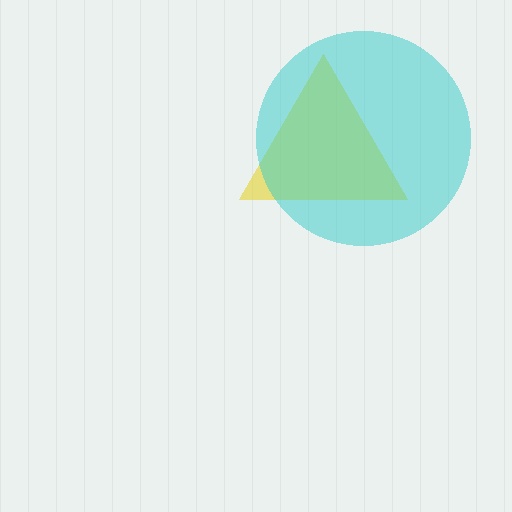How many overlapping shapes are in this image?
There are 2 overlapping shapes in the image.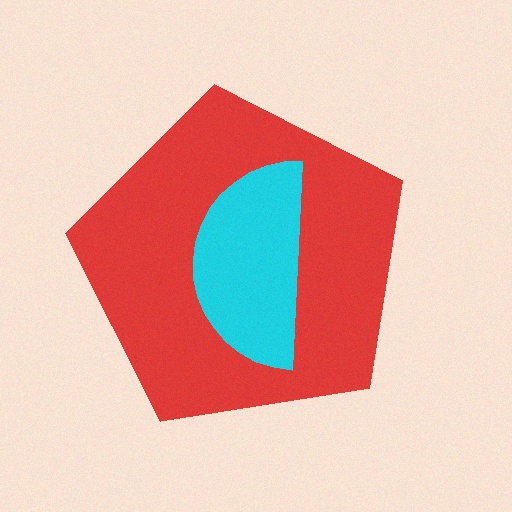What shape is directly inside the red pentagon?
The cyan semicircle.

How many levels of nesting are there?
2.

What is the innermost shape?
The cyan semicircle.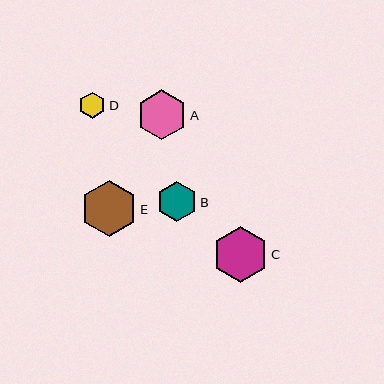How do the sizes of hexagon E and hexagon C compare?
Hexagon E and hexagon C are approximately the same size.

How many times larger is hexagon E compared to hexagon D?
Hexagon E is approximately 2.1 times the size of hexagon D.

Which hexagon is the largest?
Hexagon E is the largest with a size of approximately 56 pixels.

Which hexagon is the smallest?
Hexagon D is the smallest with a size of approximately 26 pixels.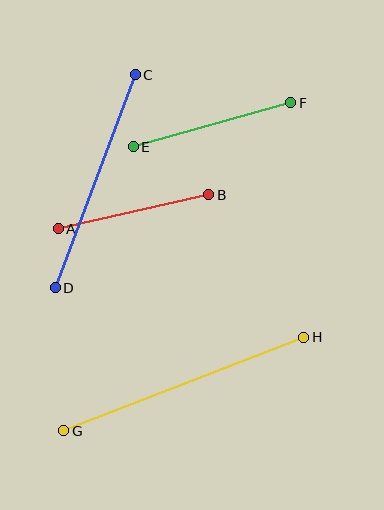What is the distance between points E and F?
The distance is approximately 163 pixels.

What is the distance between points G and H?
The distance is approximately 258 pixels.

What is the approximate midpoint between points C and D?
The midpoint is at approximately (95, 181) pixels.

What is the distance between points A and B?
The distance is approximately 154 pixels.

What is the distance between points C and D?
The distance is approximately 227 pixels.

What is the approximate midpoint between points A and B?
The midpoint is at approximately (133, 212) pixels.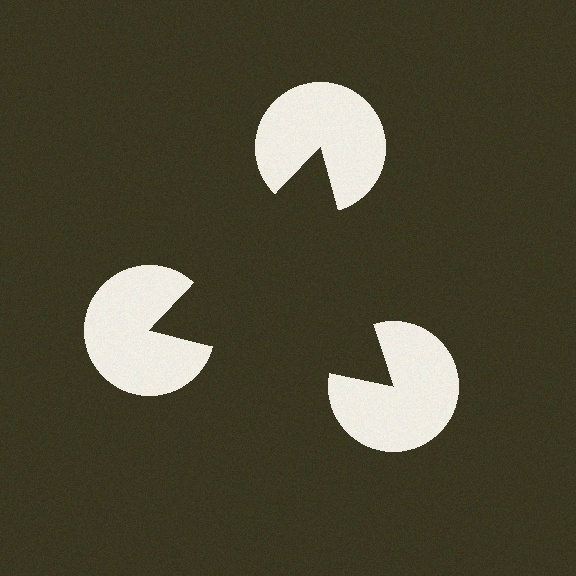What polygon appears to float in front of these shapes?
An illusory triangle — its edges are inferred from the aligned wedge cuts in the pac-man discs, not physically drawn.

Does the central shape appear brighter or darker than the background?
It typically appears slightly darker than the background, even though no actual brightness change is drawn.